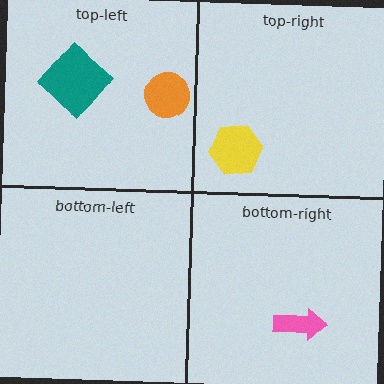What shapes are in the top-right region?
The yellow hexagon.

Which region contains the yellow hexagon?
The top-right region.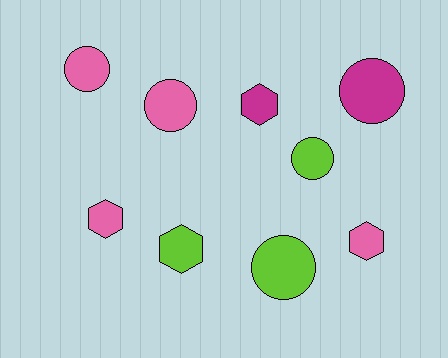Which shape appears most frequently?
Circle, with 5 objects.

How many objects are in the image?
There are 9 objects.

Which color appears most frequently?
Pink, with 4 objects.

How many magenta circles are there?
There is 1 magenta circle.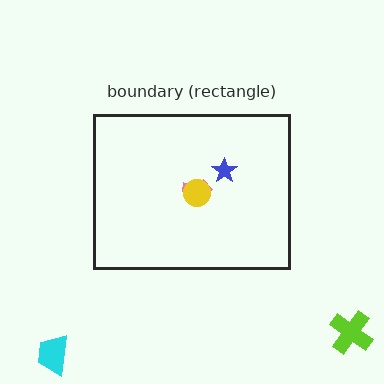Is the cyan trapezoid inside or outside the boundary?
Outside.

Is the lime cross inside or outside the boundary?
Outside.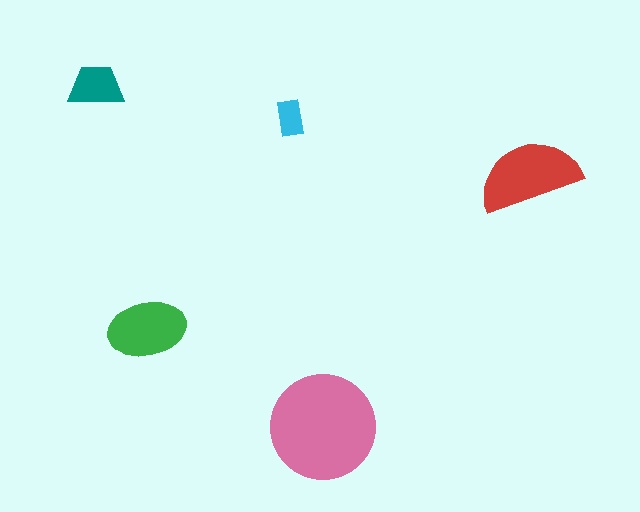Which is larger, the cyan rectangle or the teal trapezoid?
The teal trapezoid.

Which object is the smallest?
The cyan rectangle.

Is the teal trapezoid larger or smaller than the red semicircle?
Smaller.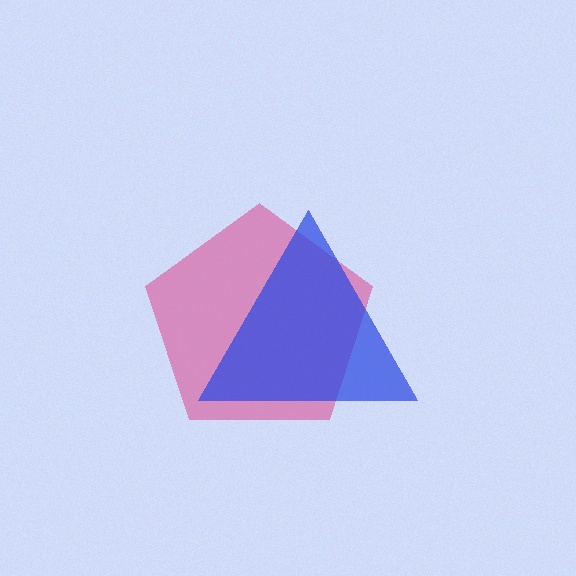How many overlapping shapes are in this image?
There are 2 overlapping shapes in the image.